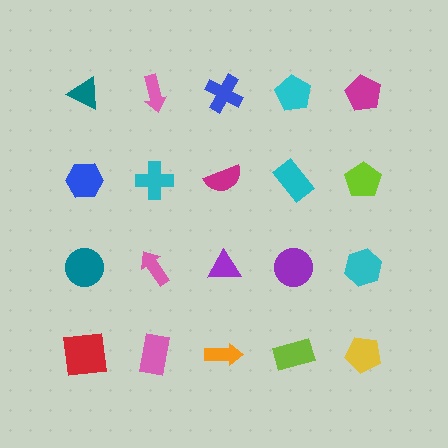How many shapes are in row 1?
5 shapes.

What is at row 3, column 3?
A purple triangle.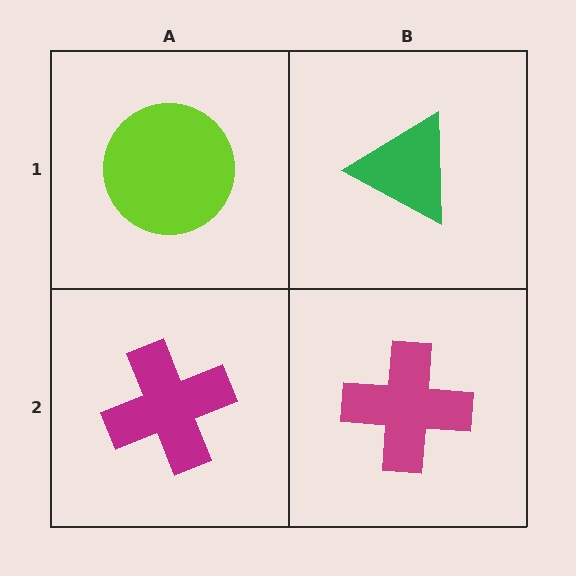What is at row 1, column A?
A lime circle.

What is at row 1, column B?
A green triangle.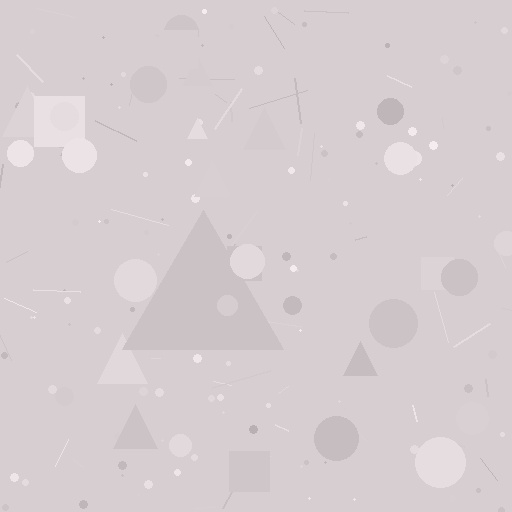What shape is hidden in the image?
A triangle is hidden in the image.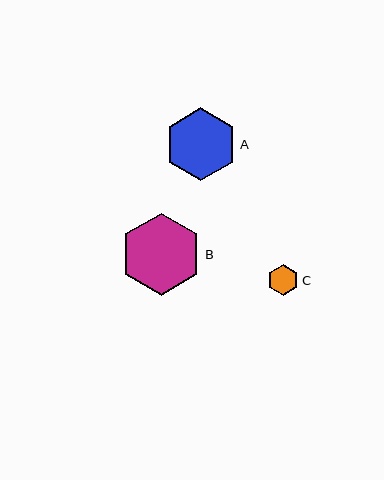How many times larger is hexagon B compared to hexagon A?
Hexagon B is approximately 1.1 times the size of hexagon A.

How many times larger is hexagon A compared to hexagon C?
Hexagon A is approximately 2.4 times the size of hexagon C.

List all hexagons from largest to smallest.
From largest to smallest: B, A, C.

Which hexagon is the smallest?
Hexagon C is the smallest with a size of approximately 31 pixels.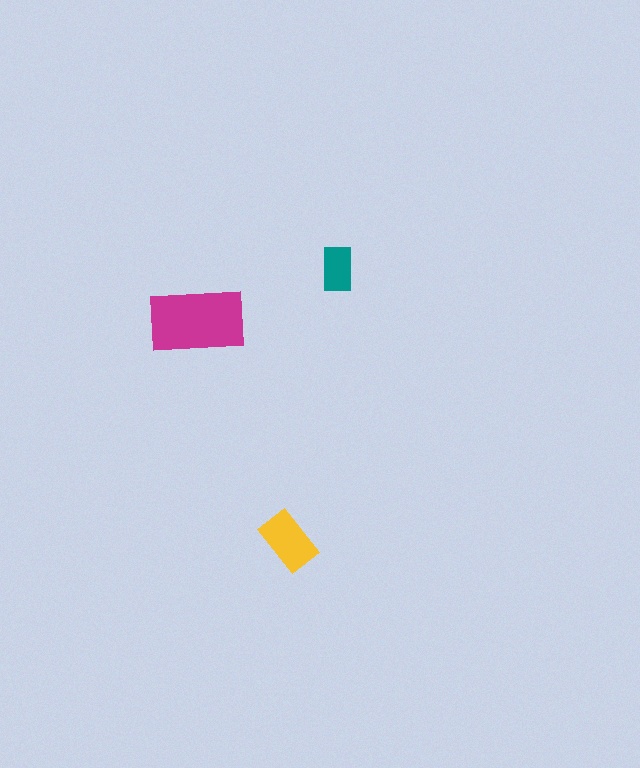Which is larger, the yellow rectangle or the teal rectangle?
The yellow one.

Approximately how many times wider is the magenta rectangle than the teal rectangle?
About 2 times wider.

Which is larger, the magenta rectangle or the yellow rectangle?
The magenta one.